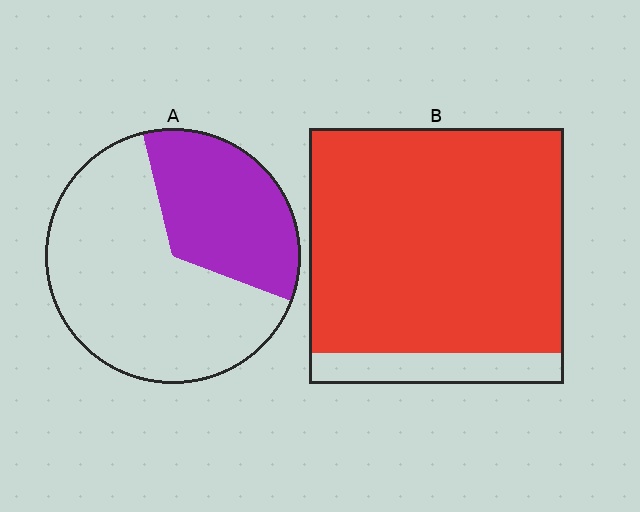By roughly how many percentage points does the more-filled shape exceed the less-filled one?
By roughly 55 percentage points (B over A).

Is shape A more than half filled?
No.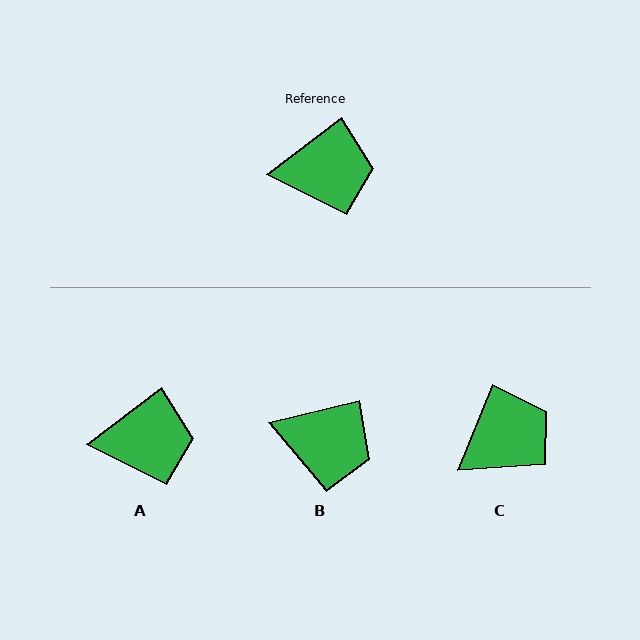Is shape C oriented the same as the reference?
No, it is off by about 30 degrees.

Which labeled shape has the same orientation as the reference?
A.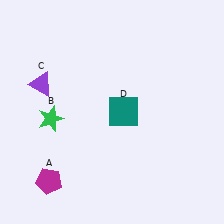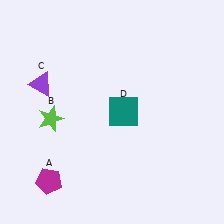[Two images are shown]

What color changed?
The star (B) changed from green in Image 1 to lime in Image 2.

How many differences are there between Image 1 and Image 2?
There is 1 difference between the two images.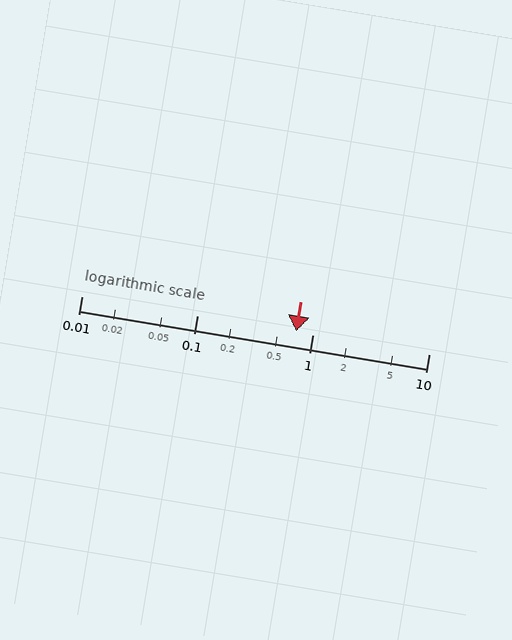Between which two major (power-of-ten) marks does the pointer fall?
The pointer is between 0.1 and 1.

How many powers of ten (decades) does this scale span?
The scale spans 3 decades, from 0.01 to 10.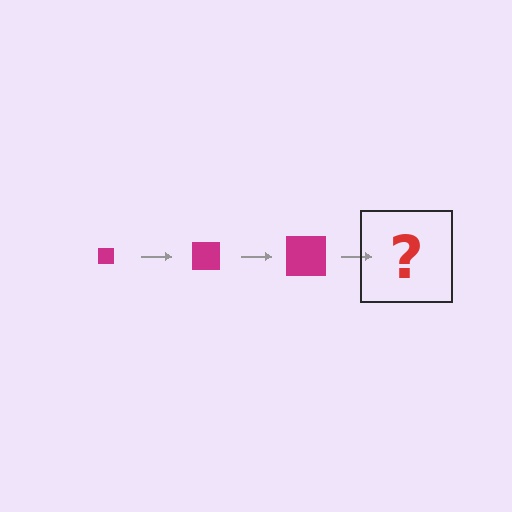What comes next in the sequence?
The next element should be a magenta square, larger than the previous one.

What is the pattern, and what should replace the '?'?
The pattern is that the square gets progressively larger each step. The '?' should be a magenta square, larger than the previous one.